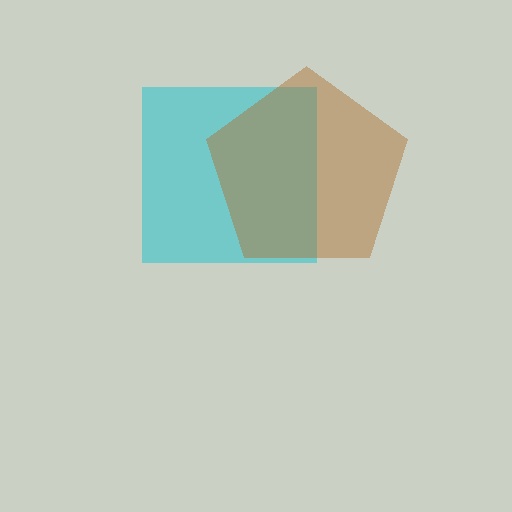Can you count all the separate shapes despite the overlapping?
Yes, there are 2 separate shapes.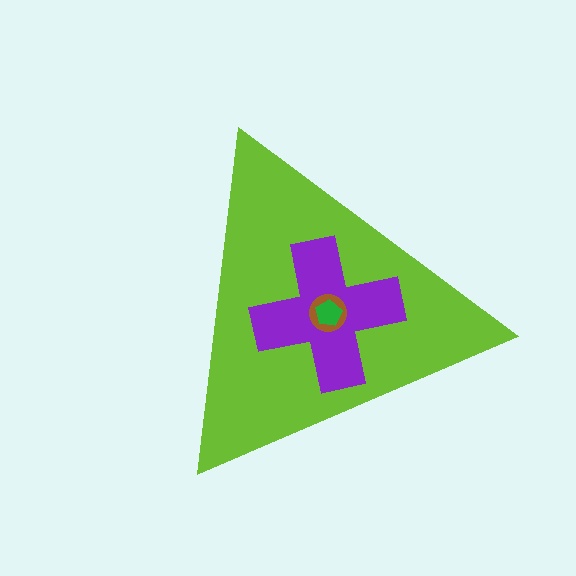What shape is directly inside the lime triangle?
The purple cross.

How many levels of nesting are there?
4.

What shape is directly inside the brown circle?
The green pentagon.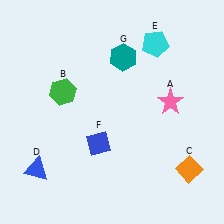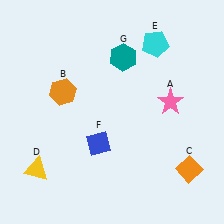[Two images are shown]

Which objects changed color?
B changed from green to orange. D changed from blue to yellow.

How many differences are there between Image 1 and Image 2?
There are 2 differences between the two images.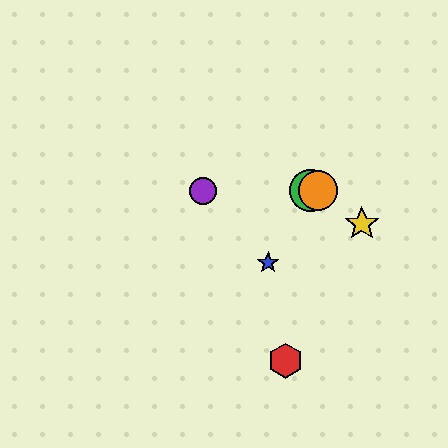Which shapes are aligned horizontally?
The green circle, the purple circle, the orange circle are aligned horizontally.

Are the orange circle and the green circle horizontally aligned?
Yes, both are at y≈191.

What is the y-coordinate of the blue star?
The blue star is at y≈263.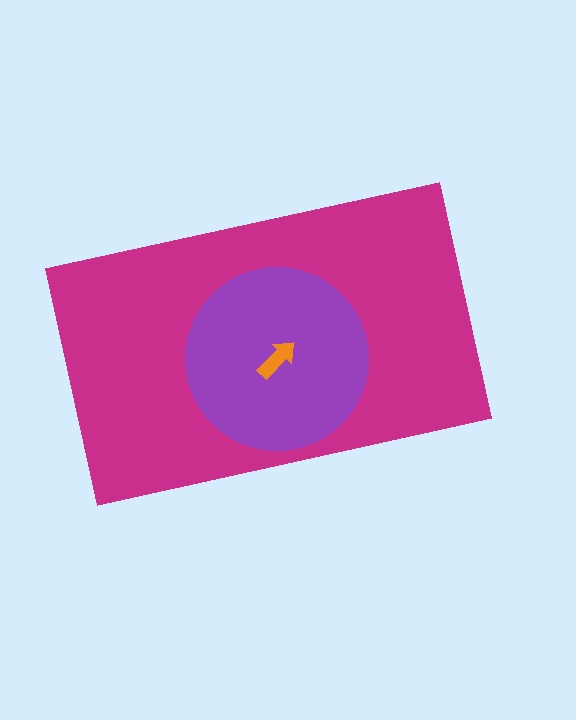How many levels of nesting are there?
3.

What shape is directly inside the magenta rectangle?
The purple circle.